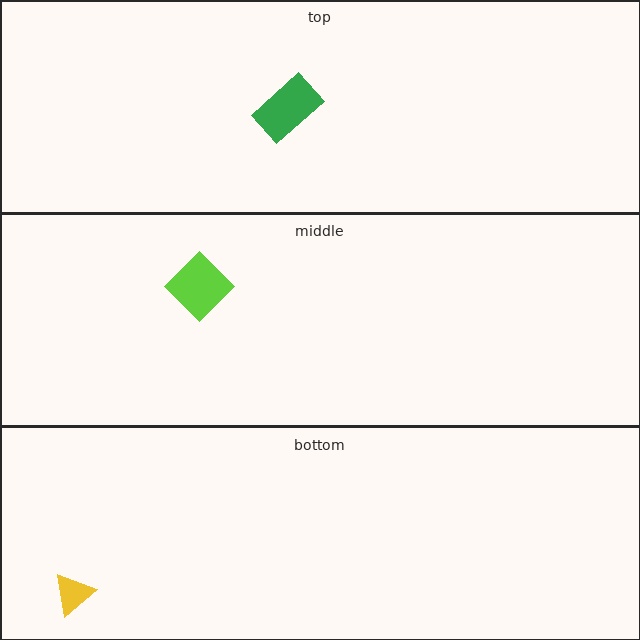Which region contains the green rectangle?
The top region.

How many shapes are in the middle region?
1.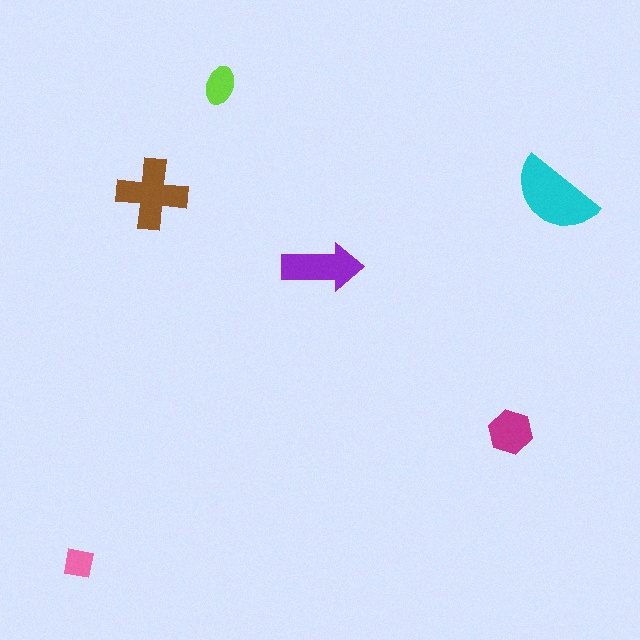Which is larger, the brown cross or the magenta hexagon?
The brown cross.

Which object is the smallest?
The pink square.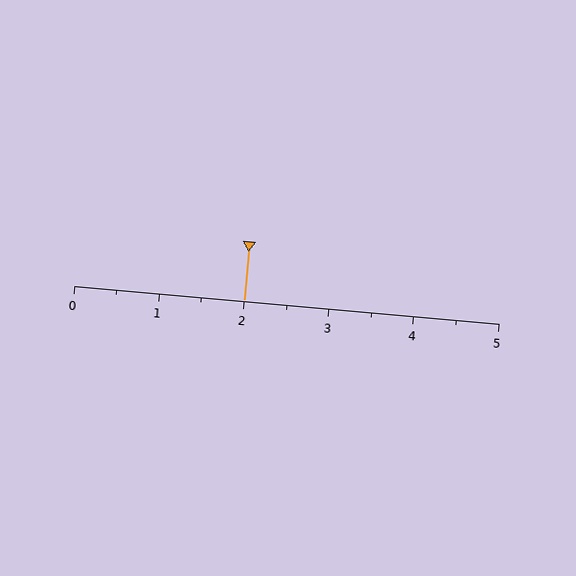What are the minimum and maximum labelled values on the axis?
The axis runs from 0 to 5.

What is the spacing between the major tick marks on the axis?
The major ticks are spaced 1 apart.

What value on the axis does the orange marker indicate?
The marker indicates approximately 2.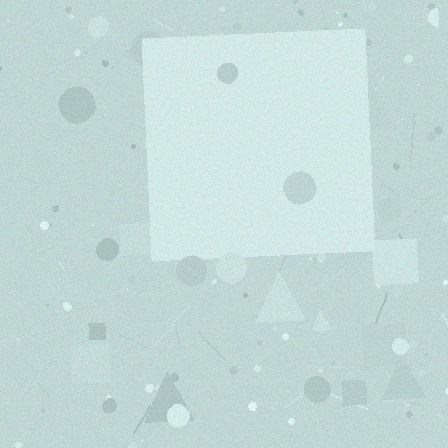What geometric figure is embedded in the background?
A square is embedded in the background.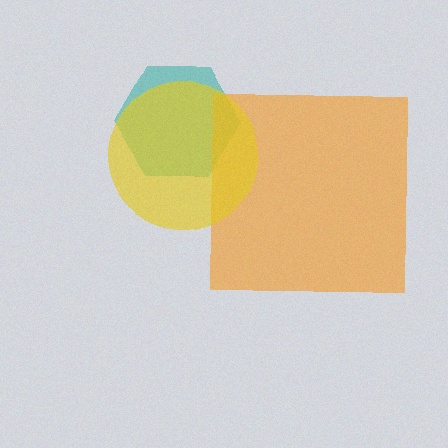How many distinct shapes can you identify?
There are 3 distinct shapes: a teal hexagon, an orange square, a yellow circle.